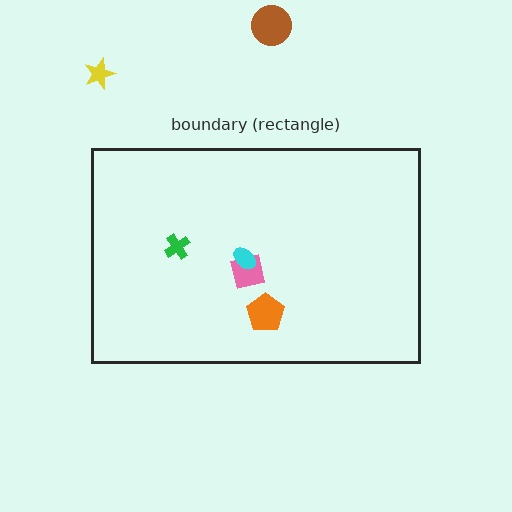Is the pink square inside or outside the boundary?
Inside.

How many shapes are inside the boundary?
4 inside, 2 outside.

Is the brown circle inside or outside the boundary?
Outside.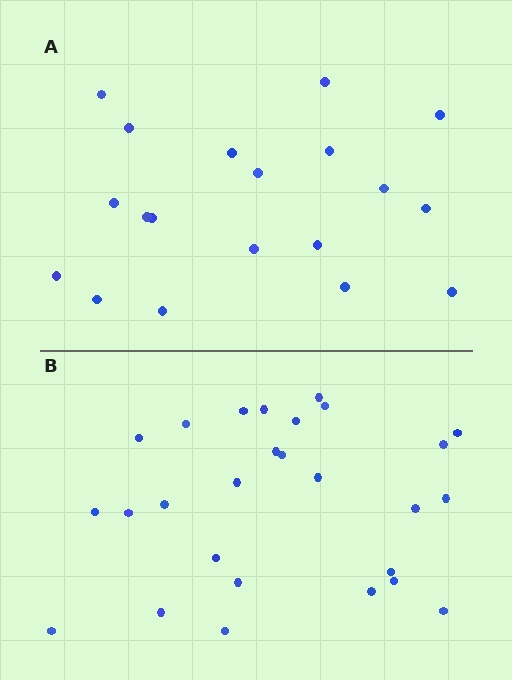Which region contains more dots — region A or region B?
Region B (the bottom region) has more dots.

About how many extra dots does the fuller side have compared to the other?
Region B has roughly 8 or so more dots than region A.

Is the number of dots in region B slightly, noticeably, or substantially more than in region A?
Region B has noticeably more, but not dramatically so. The ratio is roughly 1.4 to 1.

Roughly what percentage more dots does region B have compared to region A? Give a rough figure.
About 40% more.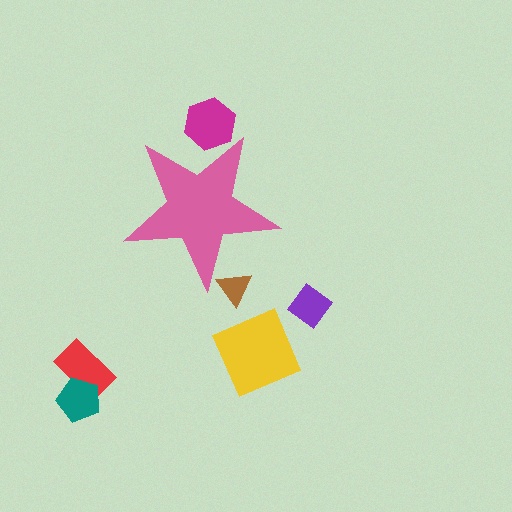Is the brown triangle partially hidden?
Yes, the brown triangle is partially hidden behind the pink star.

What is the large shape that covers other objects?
A pink star.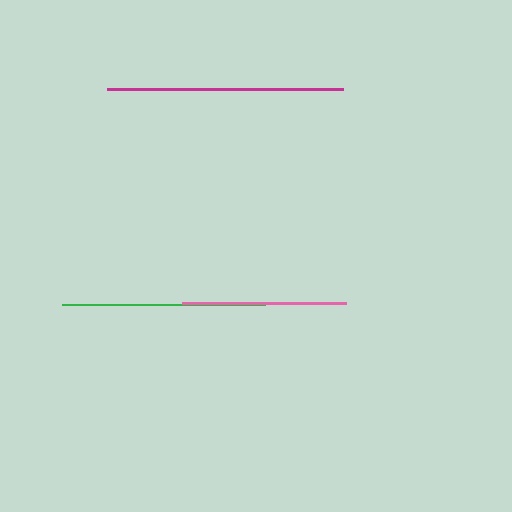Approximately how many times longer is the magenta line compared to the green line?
The magenta line is approximately 1.2 times the length of the green line.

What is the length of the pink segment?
The pink segment is approximately 164 pixels long.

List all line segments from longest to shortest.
From longest to shortest: magenta, green, pink.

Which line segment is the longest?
The magenta line is the longest at approximately 236 pixels.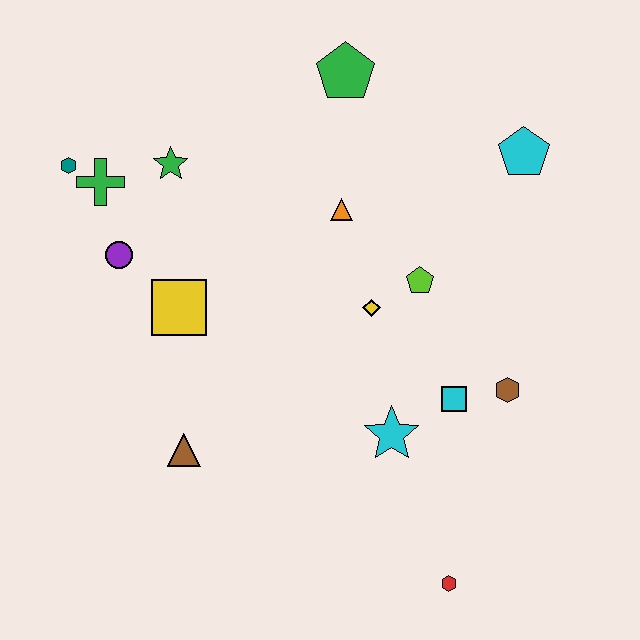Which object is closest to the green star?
The green cross is closest to the green star.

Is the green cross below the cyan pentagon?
Yes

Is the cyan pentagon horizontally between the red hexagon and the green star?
No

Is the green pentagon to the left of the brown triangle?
No